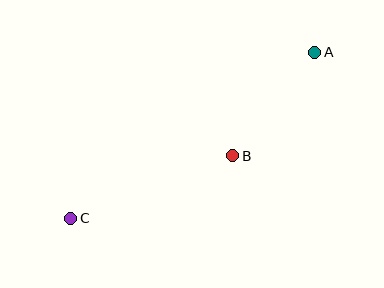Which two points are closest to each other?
Points A and B are closest to each other.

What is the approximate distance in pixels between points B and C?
The distance between B and C is approximately 173 pixels.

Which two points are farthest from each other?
Points A and C are farthest from each other.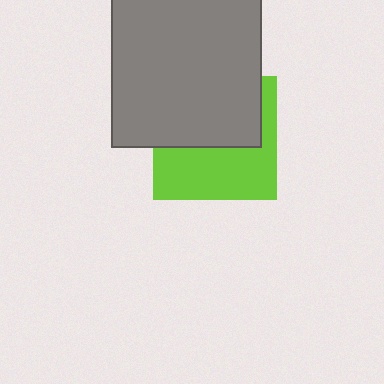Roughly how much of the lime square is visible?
About half of it is visible (roughly 49%).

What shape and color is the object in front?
The object in front is a gray square.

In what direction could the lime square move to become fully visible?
The lime square could move down. That would shift it out from behind the gray square entirely.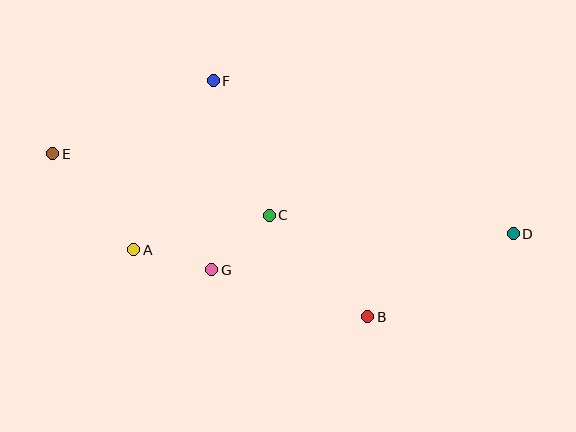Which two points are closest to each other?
Points C and G are closest to each other.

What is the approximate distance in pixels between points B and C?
The distance between B and C is approximately 141 pixels.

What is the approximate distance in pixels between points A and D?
The distance between A and D is approximately 380 pixels.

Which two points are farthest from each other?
Points D and E are farthest from each other.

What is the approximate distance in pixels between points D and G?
The distance between D and G is approximately 304 pixels.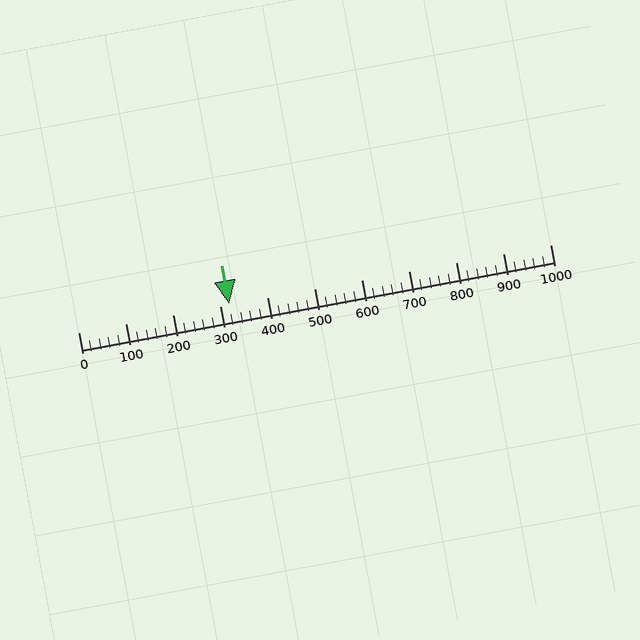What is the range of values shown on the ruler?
The ruler shows values from 0 to 1000.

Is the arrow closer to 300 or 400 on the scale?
The arrow is closer to 300.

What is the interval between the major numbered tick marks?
The major tick marks are spaced 100 units apart.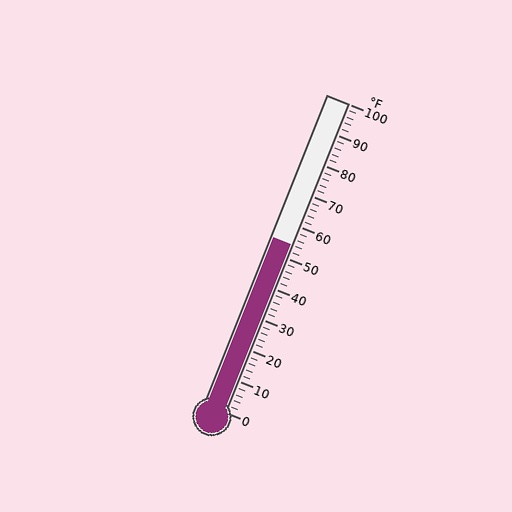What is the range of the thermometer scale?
The thermometer scale ranges from 0°F to 100°F.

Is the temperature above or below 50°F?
The temperature is above 50°F.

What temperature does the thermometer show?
The thermometer shows approximately 54°F.